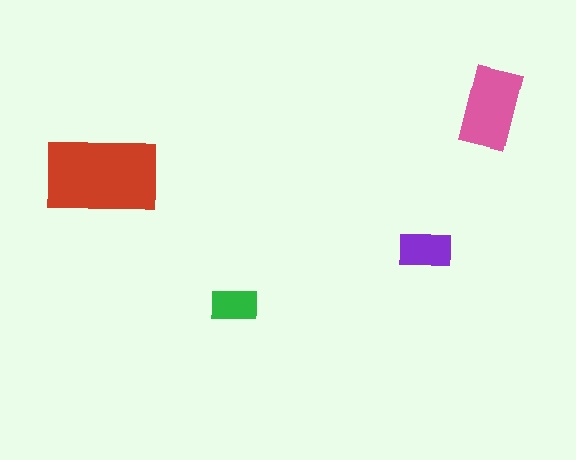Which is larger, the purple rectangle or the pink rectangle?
The pink one.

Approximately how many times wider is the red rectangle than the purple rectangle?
About 2 times wider.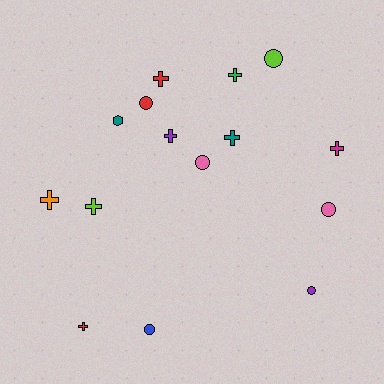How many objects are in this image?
There are 15 objects.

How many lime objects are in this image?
There are 2 lime objects.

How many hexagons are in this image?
There is 1 hexagon.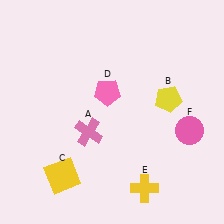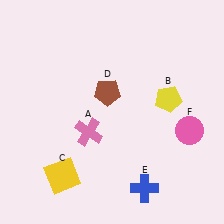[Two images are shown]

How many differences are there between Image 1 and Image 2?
There are 2 differences between the two images.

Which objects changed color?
D changed from pink to brown. E changed from yellow to blue.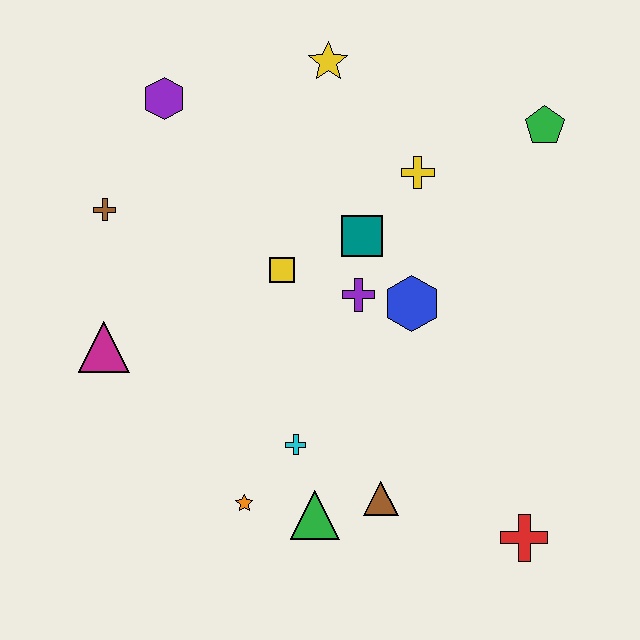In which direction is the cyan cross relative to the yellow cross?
The cyan cross is below the yellow cross.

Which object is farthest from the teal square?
The red cross is farthest from the teal square.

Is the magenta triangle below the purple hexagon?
Yes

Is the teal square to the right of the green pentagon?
No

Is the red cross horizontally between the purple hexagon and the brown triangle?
No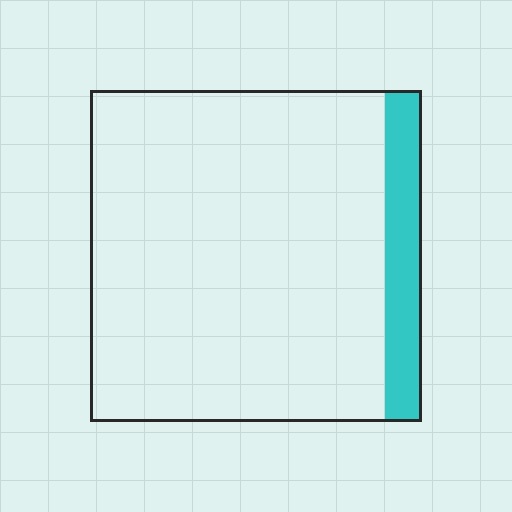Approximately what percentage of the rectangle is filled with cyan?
Approximately 10%.